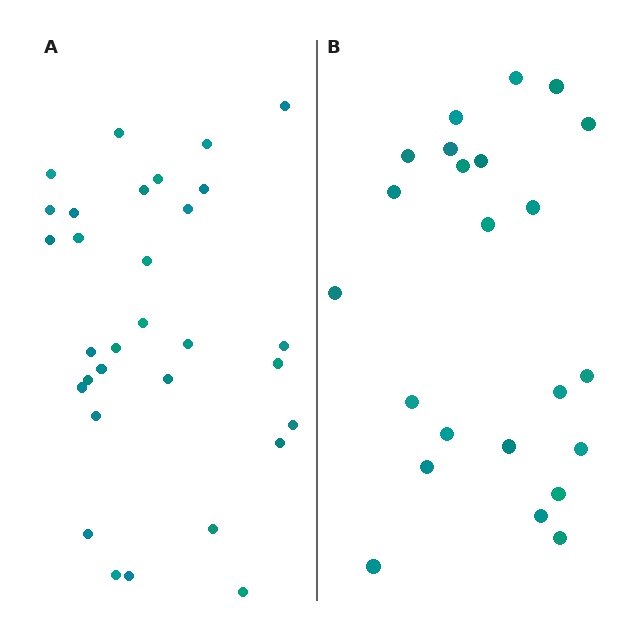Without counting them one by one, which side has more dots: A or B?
Region A (the left region) has more dots.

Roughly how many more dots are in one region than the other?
Region A has roughly 8 or so more dots than region B.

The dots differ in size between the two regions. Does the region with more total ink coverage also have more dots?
No. Region B has more total ink coverage because its dots are larger, but region A actually contains more individual dots. Total area can be misleading — the number of items is what matters here.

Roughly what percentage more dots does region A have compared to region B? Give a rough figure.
About 35% more.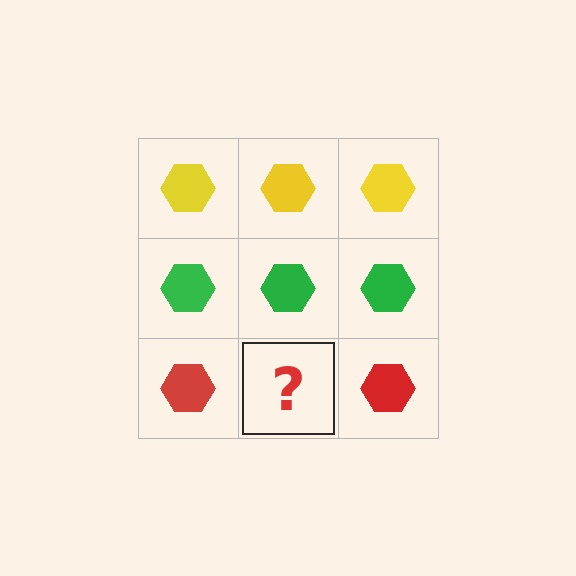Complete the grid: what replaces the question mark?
The question mark should be replaced with a red hexagon.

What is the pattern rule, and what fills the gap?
The rule is that each row has a consistent color. The gap should be filled with a red hexagon.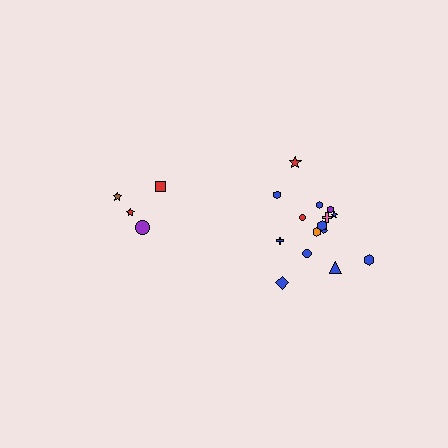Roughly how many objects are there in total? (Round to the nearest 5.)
Roughly 20 objects in total.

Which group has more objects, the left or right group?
The right group.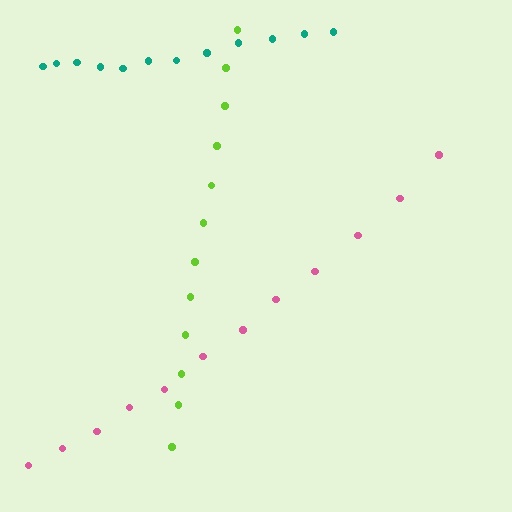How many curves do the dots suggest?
There are 3 distinct paths.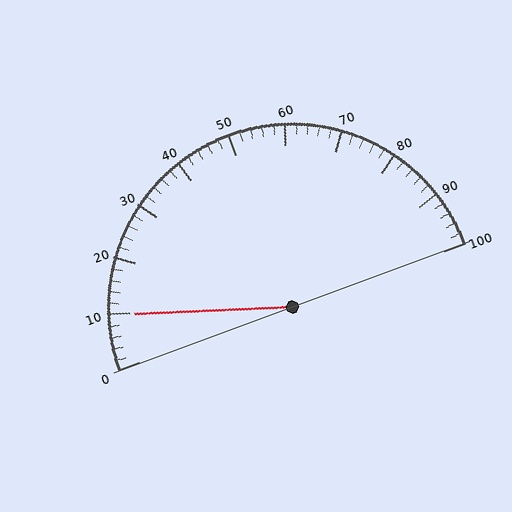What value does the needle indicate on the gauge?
The needle indicates approximately 10.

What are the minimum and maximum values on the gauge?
The gauge ranges from 0 to 100.